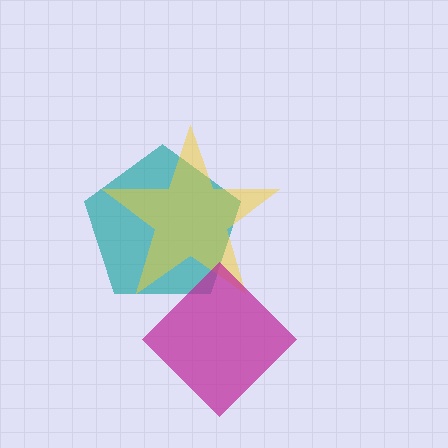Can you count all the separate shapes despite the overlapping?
Yes, there are 3 separate shapes.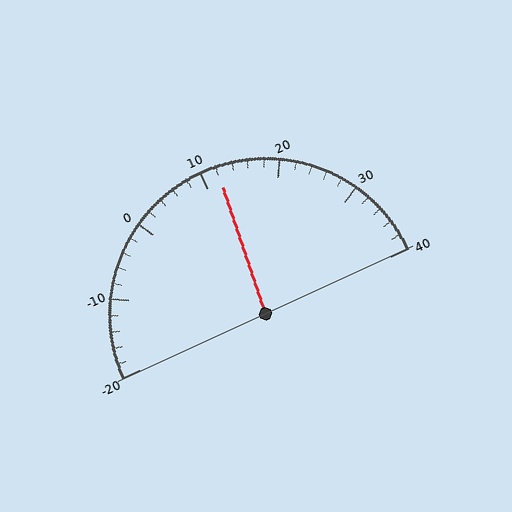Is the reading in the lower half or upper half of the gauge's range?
The reading is in the upper half of the range (-20 to 40).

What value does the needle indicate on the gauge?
The needle indicates approximately 12.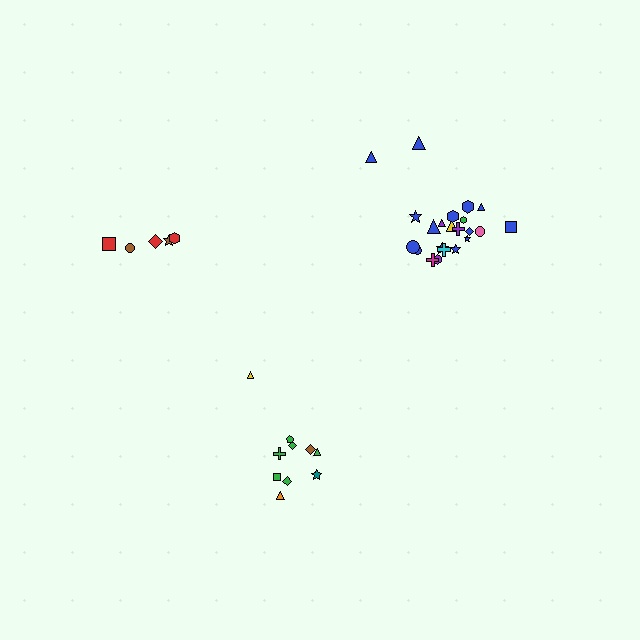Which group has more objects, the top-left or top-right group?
The top-right group.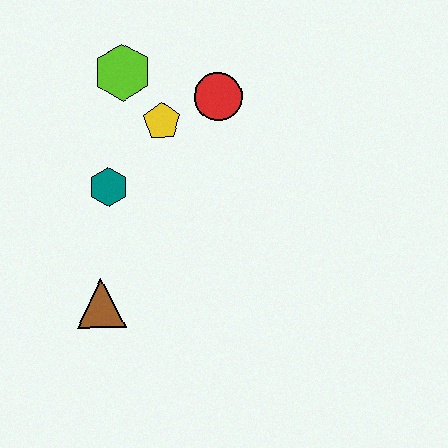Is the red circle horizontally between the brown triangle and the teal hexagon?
No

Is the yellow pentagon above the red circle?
No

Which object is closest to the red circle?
The yellow pentagon is closest to the red circle.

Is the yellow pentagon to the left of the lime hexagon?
No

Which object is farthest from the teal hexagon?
The red circle is farthest from the teal hexagon.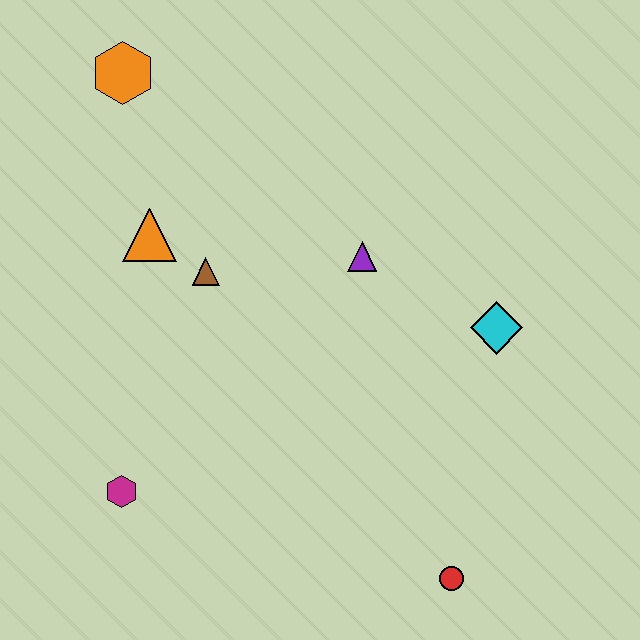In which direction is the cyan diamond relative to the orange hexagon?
The cyan diamond is to the right of the orange hexagon.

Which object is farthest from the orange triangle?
The red circle is farthest from the orange triangle.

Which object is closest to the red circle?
The cyan diamond is closest to the red circle.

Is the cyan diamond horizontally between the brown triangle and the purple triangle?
No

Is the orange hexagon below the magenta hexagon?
No